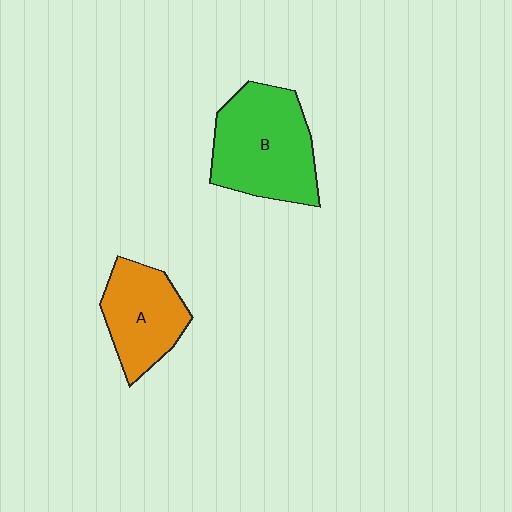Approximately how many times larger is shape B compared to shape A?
Approximately 1.4 times.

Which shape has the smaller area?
Shape A (orange).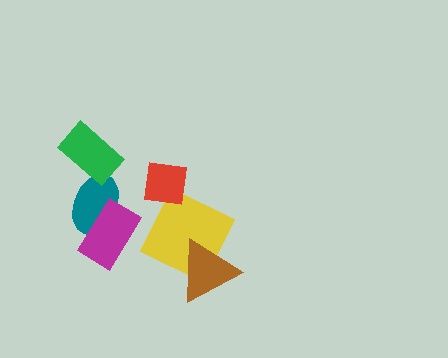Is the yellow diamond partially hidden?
Yes, it is partially covered by another shape.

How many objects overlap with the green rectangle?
1 object overlaps with the green rectangle.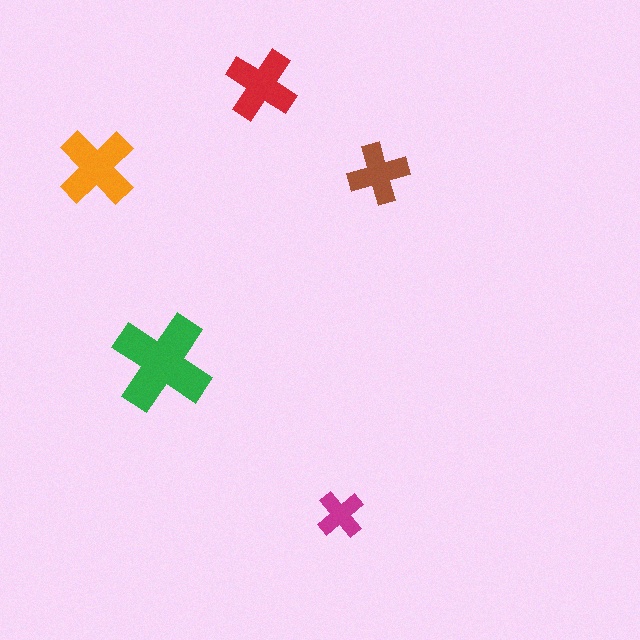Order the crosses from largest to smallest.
the green one, the orange one, the red one, the brown one, the magenta one.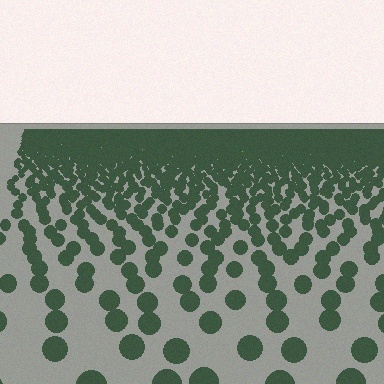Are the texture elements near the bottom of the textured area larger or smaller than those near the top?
Larger. Near the bottom, elements are closer to the viewer and appear at a bigger on-screen size.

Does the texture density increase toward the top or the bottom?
Density increases toward the top.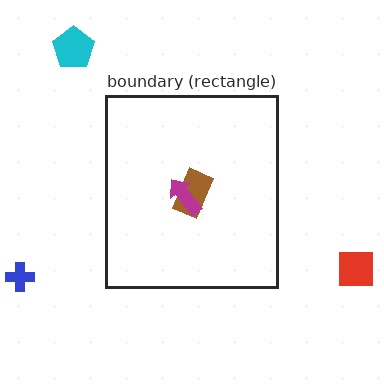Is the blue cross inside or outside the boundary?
Outside.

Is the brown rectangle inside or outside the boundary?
Inside.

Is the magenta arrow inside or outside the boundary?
Inside.